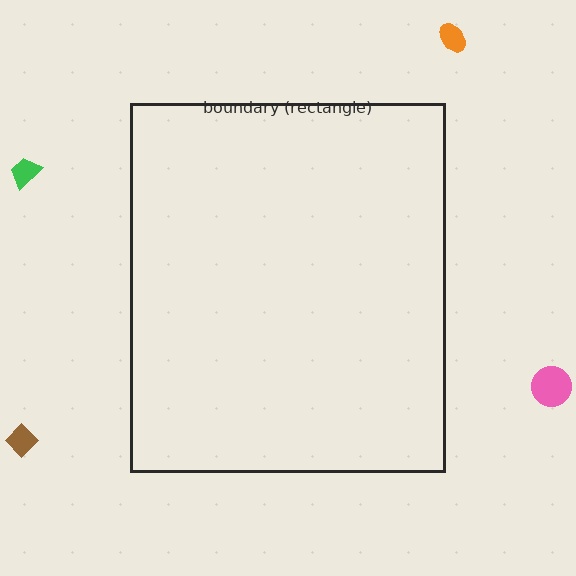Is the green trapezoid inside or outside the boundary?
Outside.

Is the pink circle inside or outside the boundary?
Outside.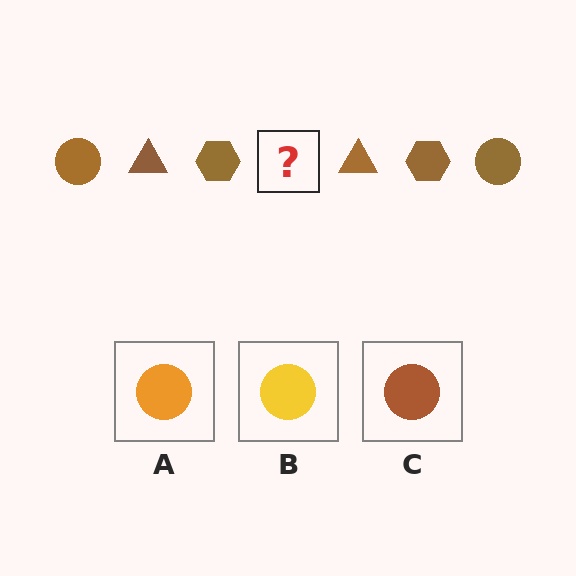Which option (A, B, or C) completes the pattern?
C.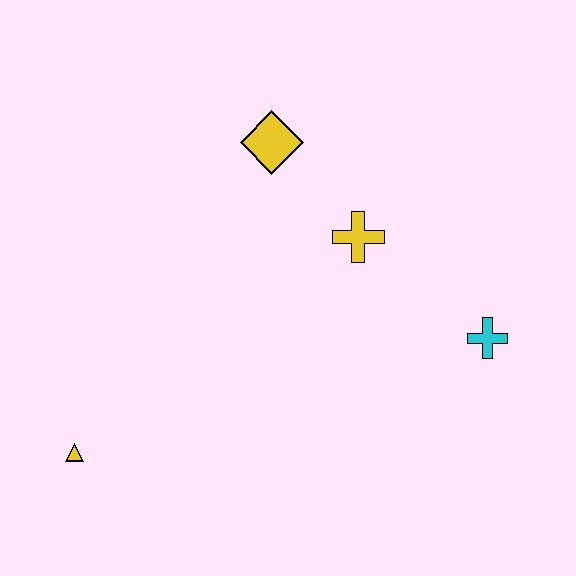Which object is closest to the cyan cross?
The yellow cross is closest to the cyan cross.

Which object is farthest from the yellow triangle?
The cyan cross is farthest from the yellow triangle.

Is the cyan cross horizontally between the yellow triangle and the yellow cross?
No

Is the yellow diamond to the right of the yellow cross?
No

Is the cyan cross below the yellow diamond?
Yes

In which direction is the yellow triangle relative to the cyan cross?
The yellow triangle is to the left of the cyan cross.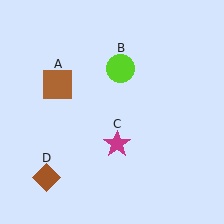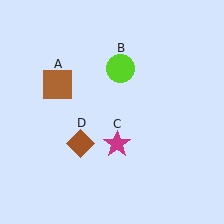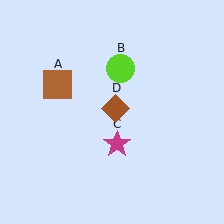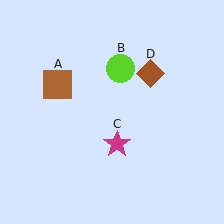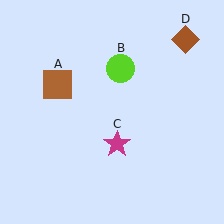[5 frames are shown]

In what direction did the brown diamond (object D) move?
The brown diamond (object D) moved up and to the right.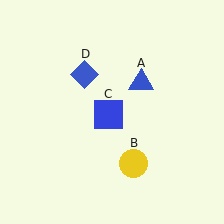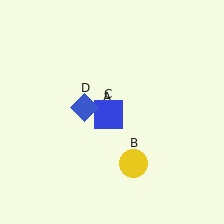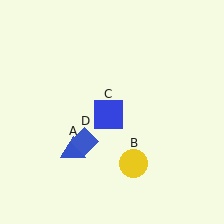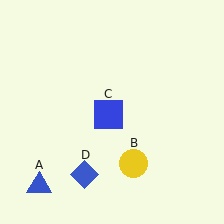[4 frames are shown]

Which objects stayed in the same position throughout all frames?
Yellow circle (object B) and blue square (object C) remained stationary.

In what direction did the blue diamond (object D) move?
The blue diamond (object D) moved down.